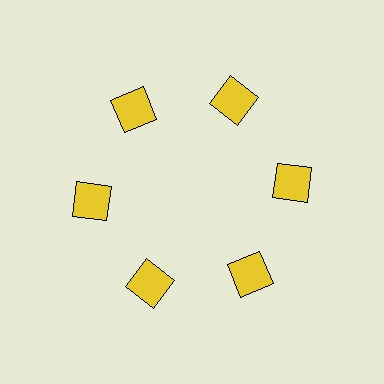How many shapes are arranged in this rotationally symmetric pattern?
There are 6 shapes, arranged in 6 groups of 1.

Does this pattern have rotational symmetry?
Yes, this pattern has 6-fold rotational symmetry. It looks the same after rotating 60 degrees around the center.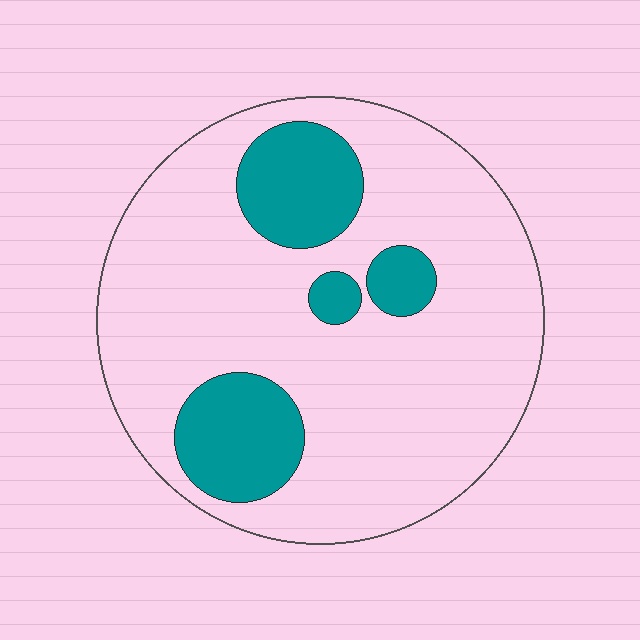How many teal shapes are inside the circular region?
4.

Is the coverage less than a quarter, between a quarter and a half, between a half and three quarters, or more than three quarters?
Less than a quarter.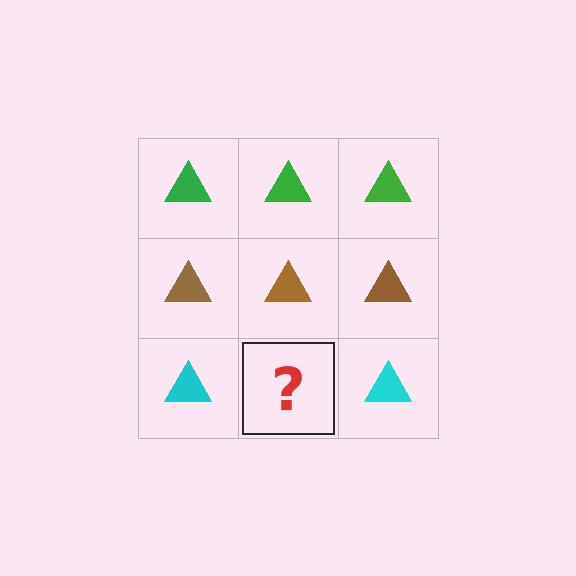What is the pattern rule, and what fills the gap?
The rule is that each row has a consistent color. The gap should be filled with a cyan triangle.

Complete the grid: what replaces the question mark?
The question mark should be replaced with a cyan triangle.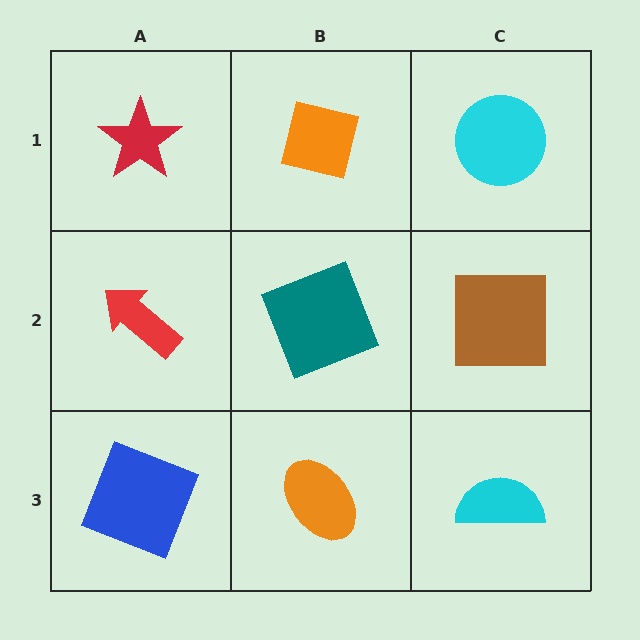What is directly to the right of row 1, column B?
A cyan circle.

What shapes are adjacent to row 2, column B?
An orange square (row 1, column B), an orange ellipse (row 3, column B), a red arrow (row 2, column A), a brown square (row 2, column C).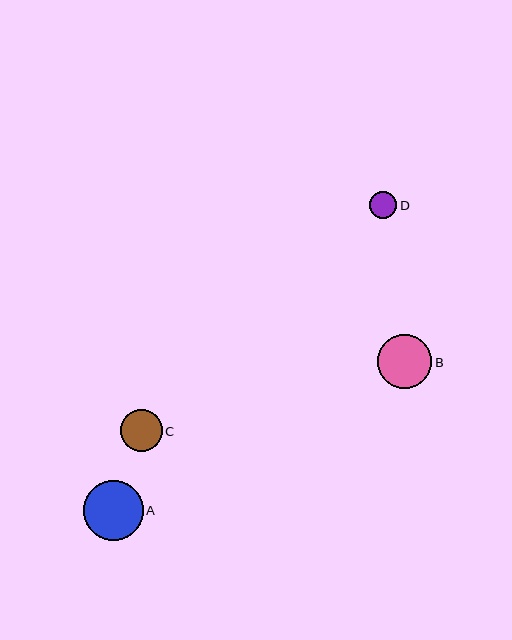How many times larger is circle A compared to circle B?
Circle A is approximately 1.1 times the size of circle B.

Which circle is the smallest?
Circle D is the smallest with a size of approximately 28 pixels.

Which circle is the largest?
Circle A is the largest with a size of approximately 60 pixels.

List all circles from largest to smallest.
From largest to smallest: A, B, C, D.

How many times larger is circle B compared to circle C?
Circle B is approximately 1.3 times the size of circle C.